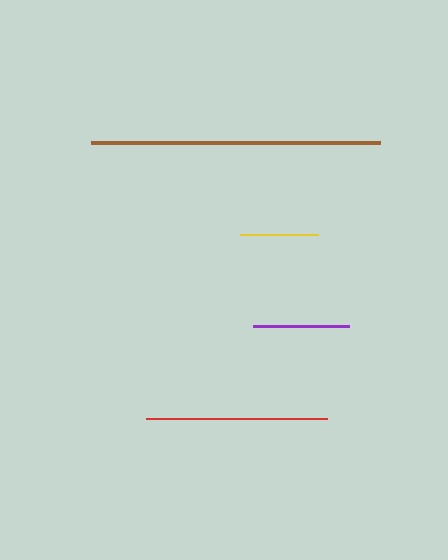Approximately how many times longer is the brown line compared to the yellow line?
The brown line is approximately 3.7 times the length of the yellow line.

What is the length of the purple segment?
The purple segment is approximately 96 pixels long.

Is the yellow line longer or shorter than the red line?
The red line is longer than the yellow line.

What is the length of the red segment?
The red segment is approximately 181 pixels long.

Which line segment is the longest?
The brown line is the longest at approximately 288 pixels.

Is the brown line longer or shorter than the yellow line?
The brown line is longer than the yellow line.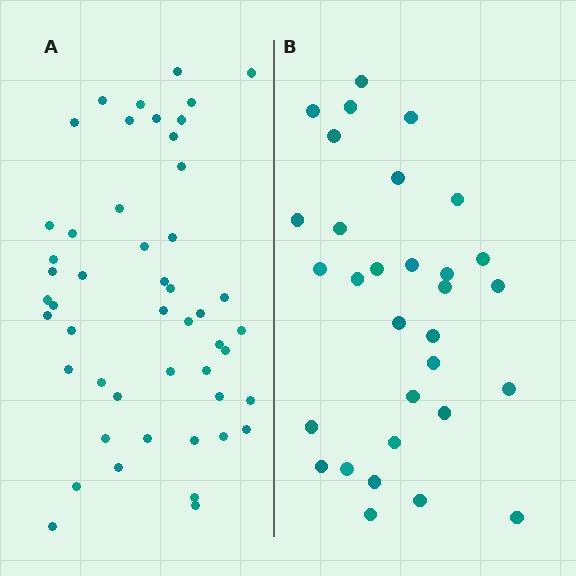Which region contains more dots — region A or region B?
Region A (the left region) has more dots.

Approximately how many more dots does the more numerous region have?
Region A has approximately 20 more dots than region B.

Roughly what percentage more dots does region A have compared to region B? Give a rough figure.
About 60% more.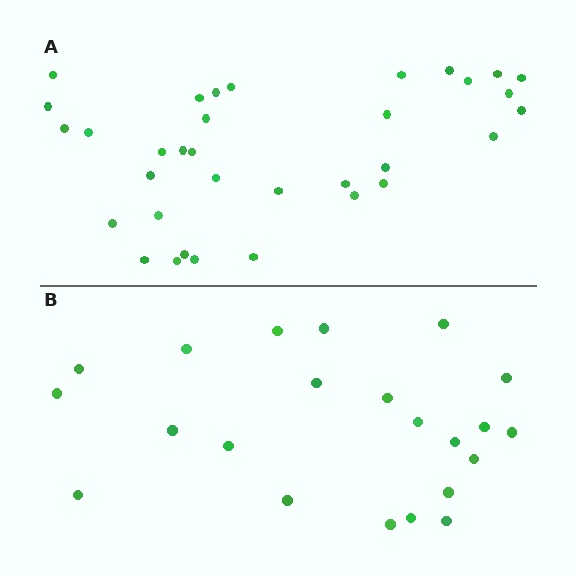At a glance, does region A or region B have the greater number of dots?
Region A (the top region) has more dots.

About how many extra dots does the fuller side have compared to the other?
Region A has roughly 12 or so more dots than region B.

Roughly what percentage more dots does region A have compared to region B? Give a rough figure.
About 55% more.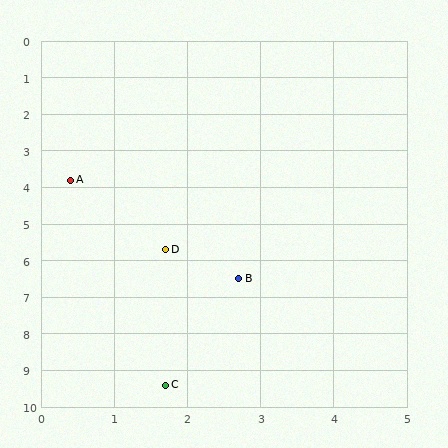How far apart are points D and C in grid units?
Points D and C are about 3.7 grid units apart.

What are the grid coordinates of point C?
Point C is at approximately (1.7, 9.4).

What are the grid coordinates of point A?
Point A is at approximately (0.4, 3.8).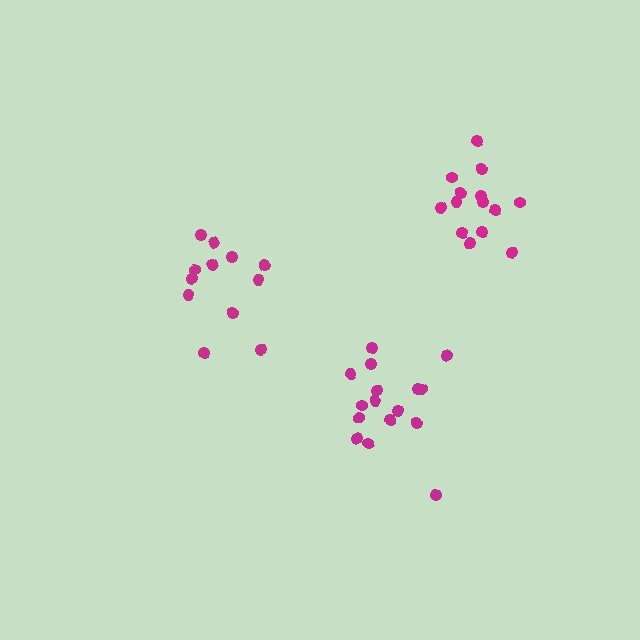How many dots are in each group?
Group 1: 16 dots, Group 2: 14 dots, Group 3: 12 dots (42 total).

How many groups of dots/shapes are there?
There are 3 groups.